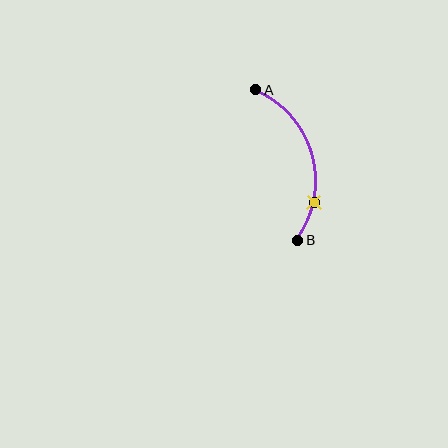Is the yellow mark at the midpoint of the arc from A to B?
No. The yellow mark lies on the arc but is closer to endpoint B. The arc midpoint would be at the point on the curve equidistant along the arc from both A and B.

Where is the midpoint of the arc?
The arc midpoint is the point on the curve farthest from the straight line joining A and B. It sits to the right of that line.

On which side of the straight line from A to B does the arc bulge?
The arc bulges to the right of the straight line connecting A and B.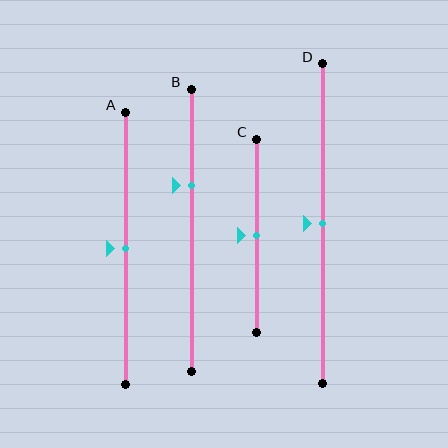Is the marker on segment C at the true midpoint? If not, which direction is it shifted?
Yes, the marker on segment C is at the true midpoint.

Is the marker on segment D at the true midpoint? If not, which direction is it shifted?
Yes, the marker on segment D is at the true midpoint.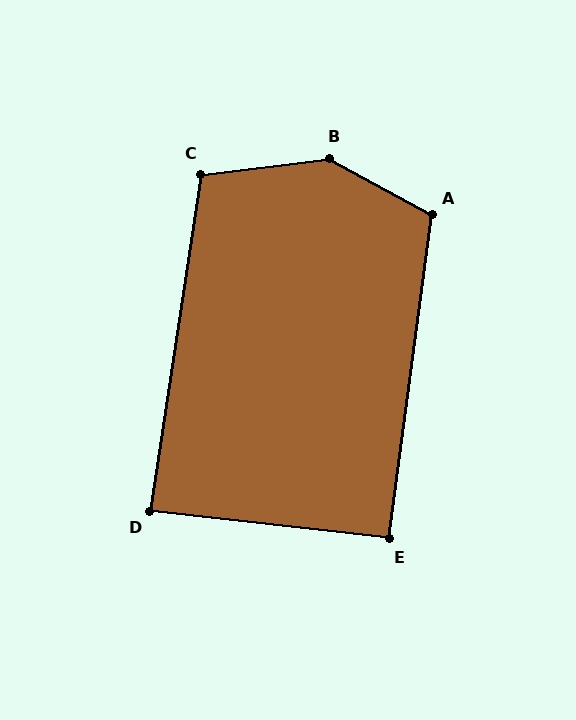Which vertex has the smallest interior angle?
D, at approximately 88 degrees.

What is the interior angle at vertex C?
Approximately 105 degrees (obtuse).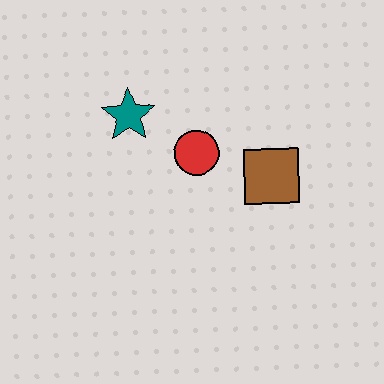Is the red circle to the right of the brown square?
No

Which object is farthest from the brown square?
The teal star is farthest from the brown square.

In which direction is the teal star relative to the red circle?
The teal star is to the left of the red circle.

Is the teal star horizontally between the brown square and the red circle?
No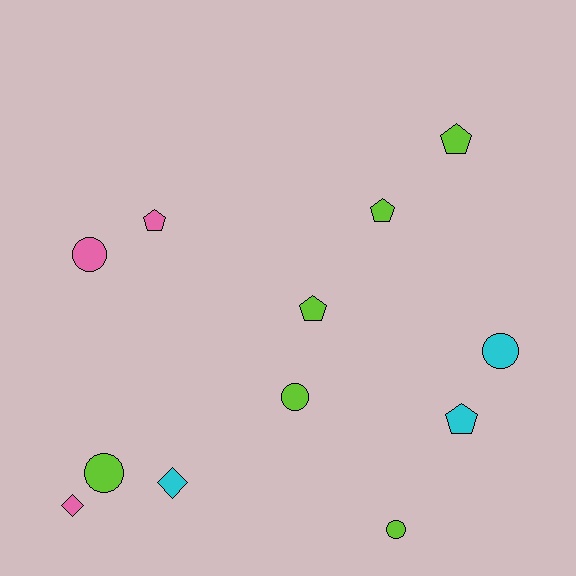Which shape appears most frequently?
Circle, with 5 objects.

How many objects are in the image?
There are 12 objects.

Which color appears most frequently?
Lime, with 6 objects.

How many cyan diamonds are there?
There is 1 cyan diamond.